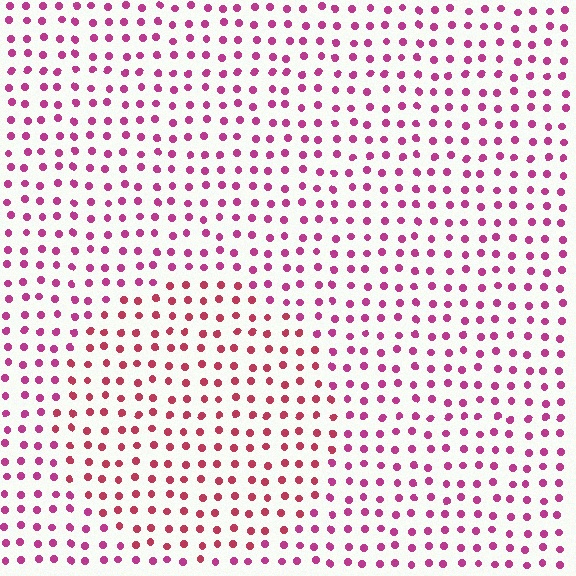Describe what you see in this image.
The image is filled with small magenta elements in a uniform arrangement. A circle-shaped region is visible where the elements are tinted to a slightly different hue, forming a subtle color boundary.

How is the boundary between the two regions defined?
The boundary is defined purely by a slight shift in hue (about 25 degrees). Spacing, size, and orientation are identical on both sides.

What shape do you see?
I see a circle.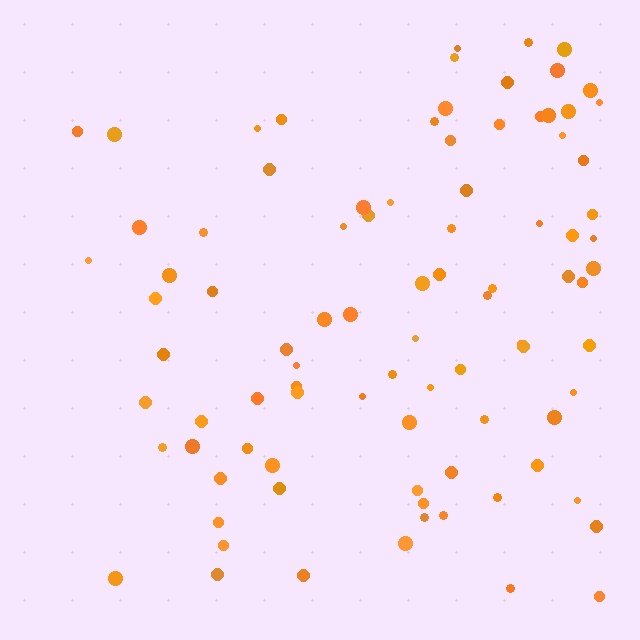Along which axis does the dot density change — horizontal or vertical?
Horizontal.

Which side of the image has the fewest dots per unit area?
The left.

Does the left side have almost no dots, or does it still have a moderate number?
Still a moderate number, just noticeably fewer than the right.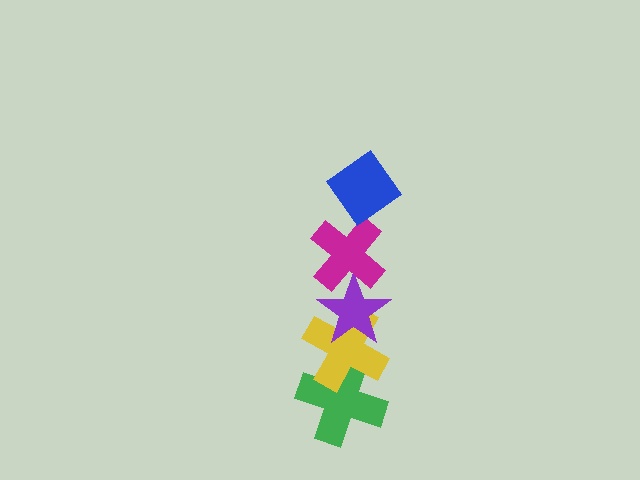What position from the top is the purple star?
The purple star is 3rd from the top.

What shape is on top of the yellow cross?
The purple star is on top of the yellow cross.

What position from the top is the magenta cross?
The magenta cross is 2nd from the top.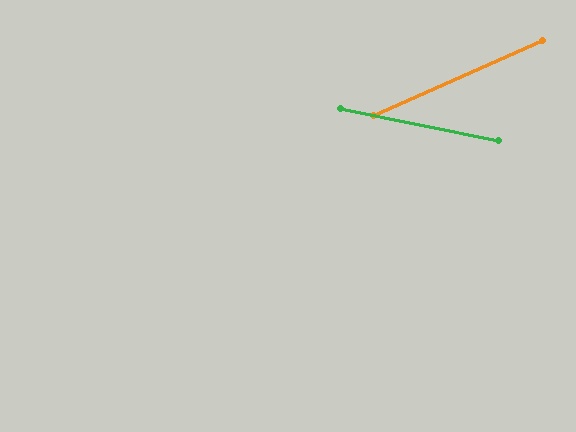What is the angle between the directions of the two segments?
Approximately 36 degrees.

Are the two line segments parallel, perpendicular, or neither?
Neither parallel nor perpendicular — they differ by about 36°.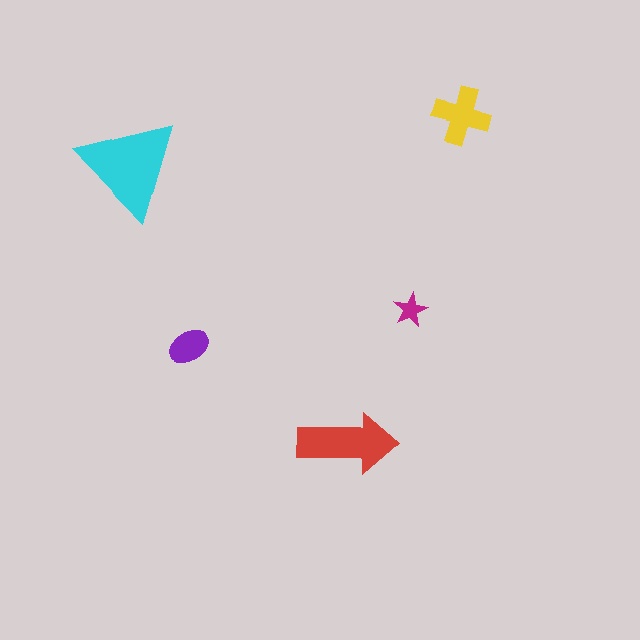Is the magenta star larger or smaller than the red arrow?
Smaller.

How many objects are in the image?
There are 5 objects in the image.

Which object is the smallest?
The magenta star.